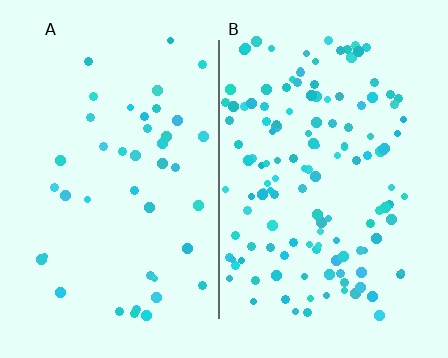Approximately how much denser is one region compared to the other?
Approximately 3.2× — region B over region A.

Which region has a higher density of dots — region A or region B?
B (the right).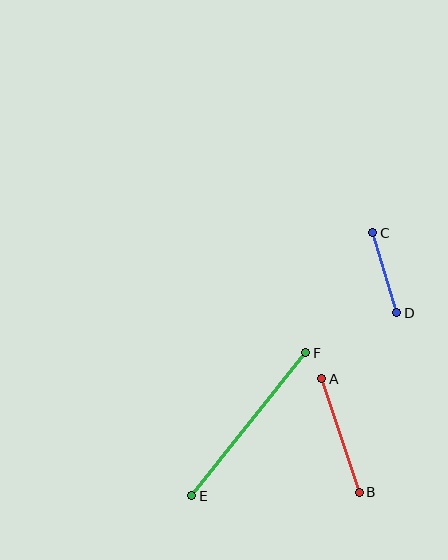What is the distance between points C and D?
The distance is approximately 83 pixels.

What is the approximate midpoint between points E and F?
The midpoint is at approximately (249, 424) pixels.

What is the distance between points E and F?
The distance is approximately 183 pixels.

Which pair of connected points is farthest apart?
Points E and F are farthest apart.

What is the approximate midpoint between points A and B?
The midpoint is at approximately (340, 436) pixels.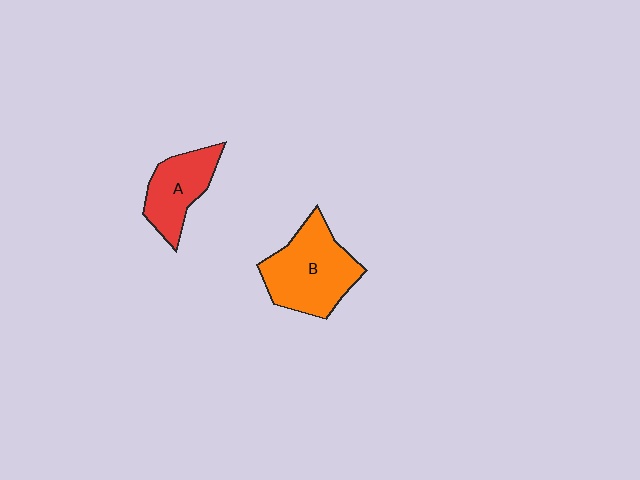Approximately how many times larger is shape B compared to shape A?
Approximately 1.5 times.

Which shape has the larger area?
Shape B (orange).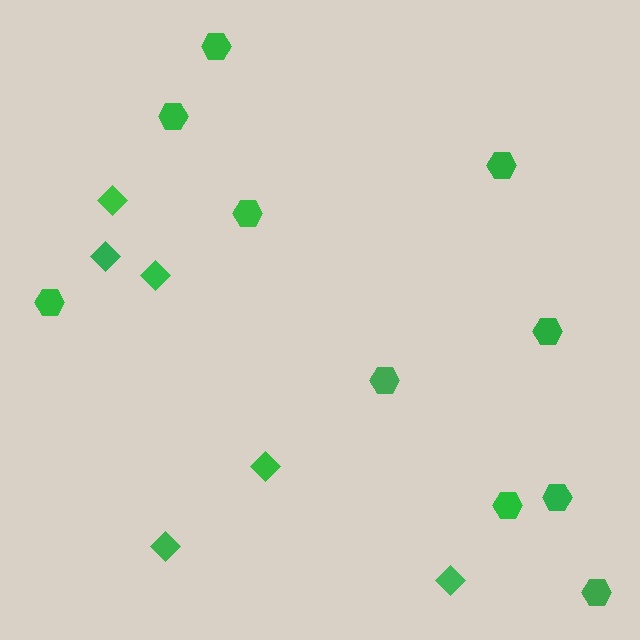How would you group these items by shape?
There are 2 groups: one group of diamonds (6) and one group of hexagons (10).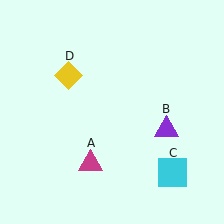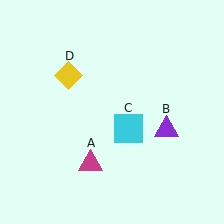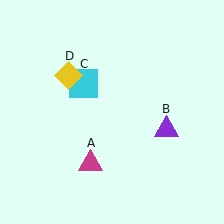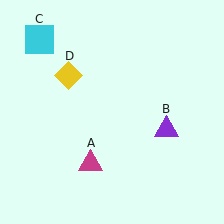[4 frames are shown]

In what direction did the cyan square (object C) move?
The cyan square (object C) moved up and to the left.